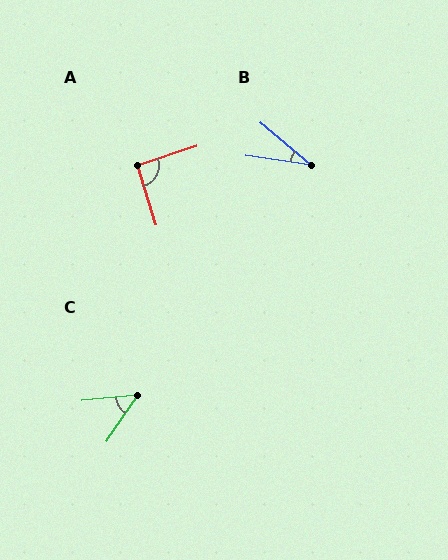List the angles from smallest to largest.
B (31°), C (50°), A (91°).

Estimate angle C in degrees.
Approximately 50 degrees.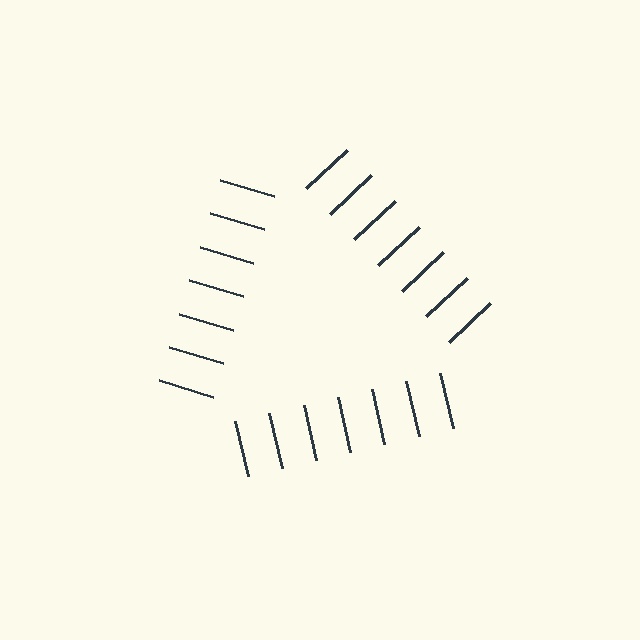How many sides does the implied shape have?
3 sides — the line-ends trace a triangle.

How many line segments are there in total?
21 — 7 along each of the 3 edges.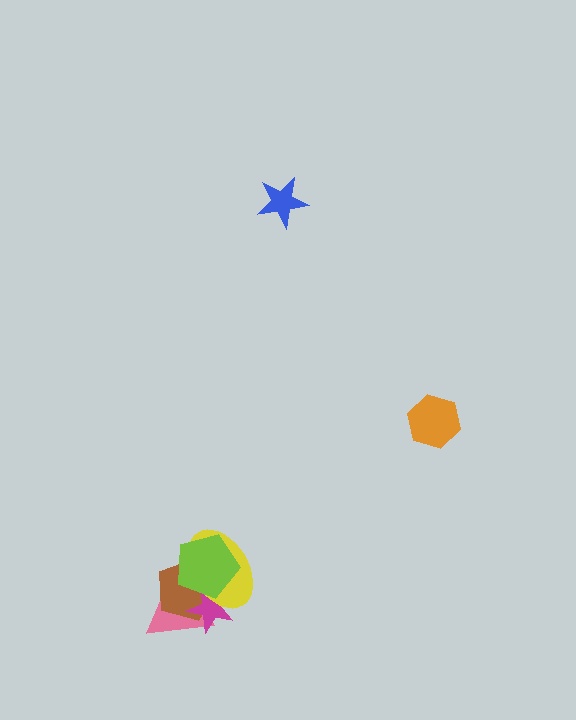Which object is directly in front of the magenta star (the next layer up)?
The yellow ellipse is directly in front of the magenta star.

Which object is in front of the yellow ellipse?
The lime pentagon is in front of the yellow ellipse.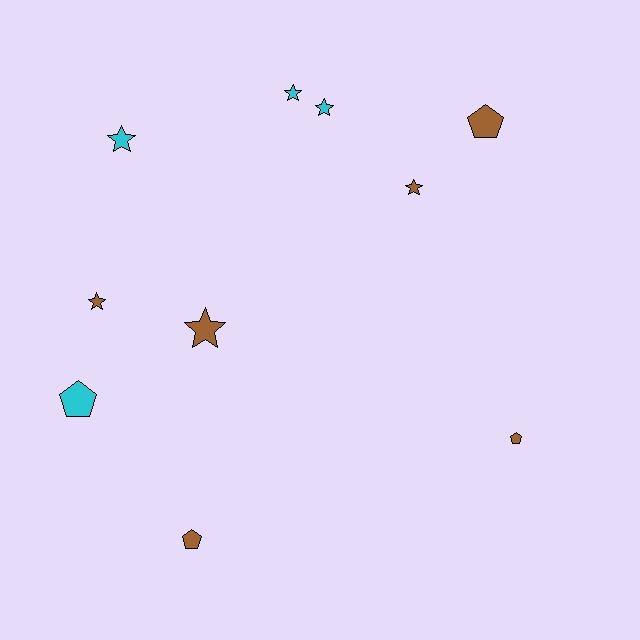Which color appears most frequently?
Brown, with 6 objects.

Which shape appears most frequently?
Star, with 6 objects.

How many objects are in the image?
There are 10 objects.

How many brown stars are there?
There are 3 brown stars.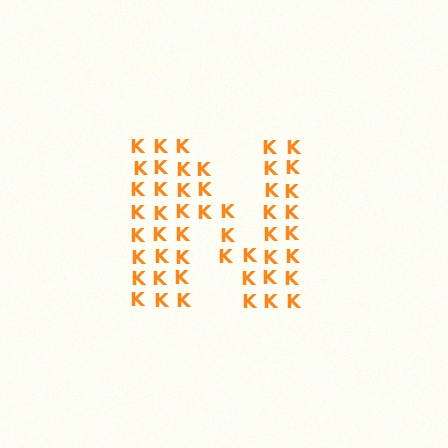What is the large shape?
The large shape is the letter N.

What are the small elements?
The small elements are letter K's.